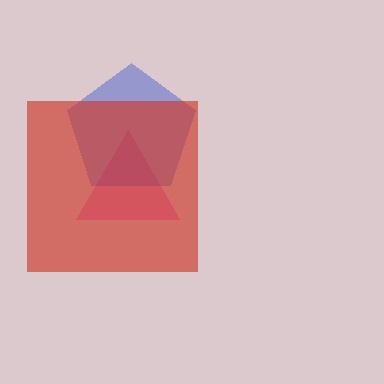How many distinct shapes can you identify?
There are 3 distinct shapes: a pink triangle, a blue pentagon, a red square.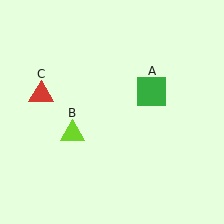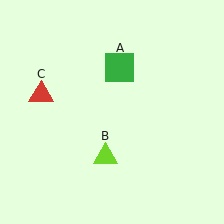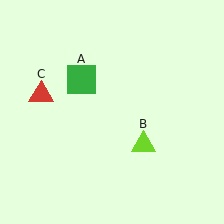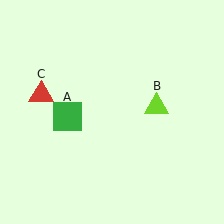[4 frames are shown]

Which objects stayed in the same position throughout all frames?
Red triangle (object C) remained stationary.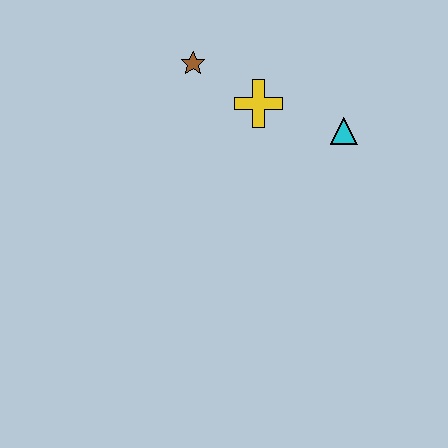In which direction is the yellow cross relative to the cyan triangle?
The yellow cross is to the left of the cyan triangle.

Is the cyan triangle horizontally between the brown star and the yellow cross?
No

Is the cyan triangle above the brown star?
No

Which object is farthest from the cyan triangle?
The brown star is farthest from the cyan triangle.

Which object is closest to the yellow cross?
The brown star is closest to the yellow cross.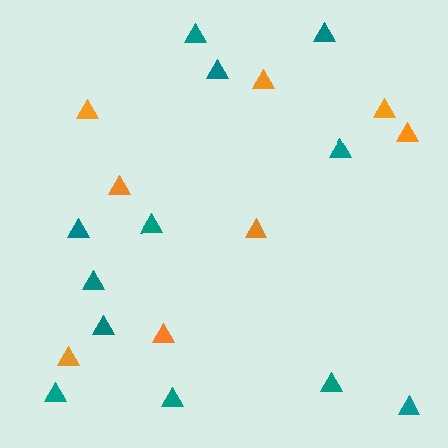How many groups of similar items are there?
There are 2 groups: one group of orange triangles (8) and one group of teal triangles (12).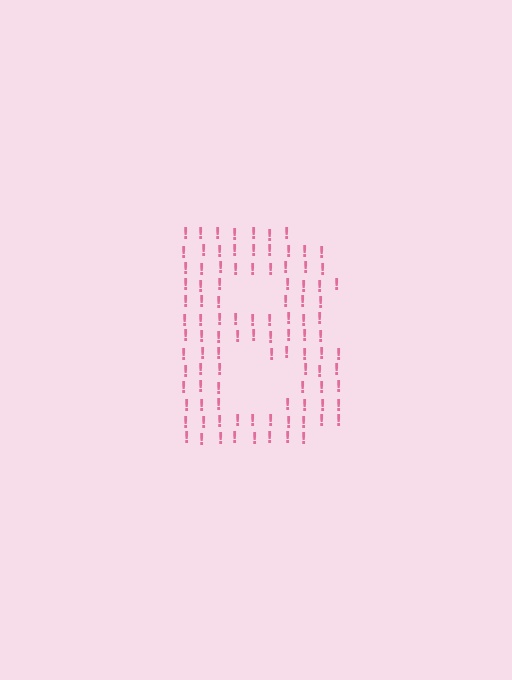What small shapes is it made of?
It is made of small exclamation marks.